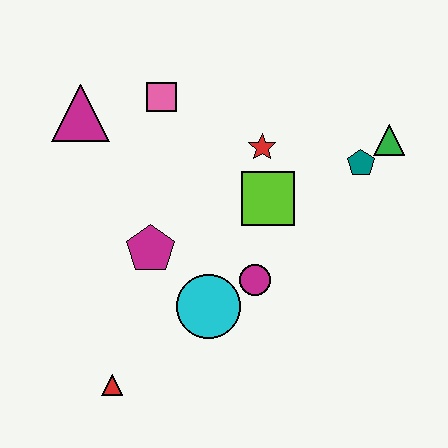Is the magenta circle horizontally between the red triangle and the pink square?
No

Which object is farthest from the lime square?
The red triangle is farthest from the lime square.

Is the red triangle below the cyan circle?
Yes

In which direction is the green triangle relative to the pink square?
The green triangle is to the right of the pink square.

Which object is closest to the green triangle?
The teal pentagon is closest to the green triangle.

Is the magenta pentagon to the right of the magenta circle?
No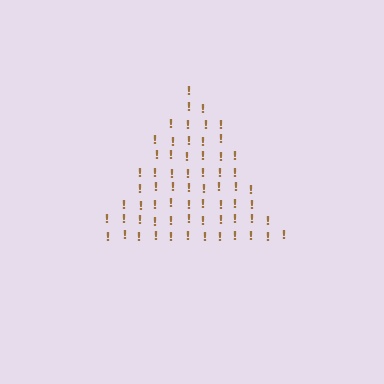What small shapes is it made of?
It is made of small exclamation marks.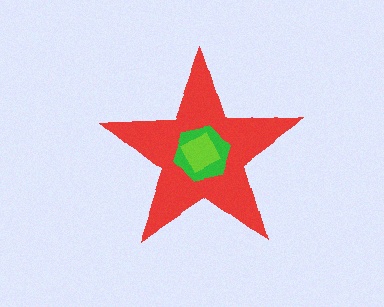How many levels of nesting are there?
3.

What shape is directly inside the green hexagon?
The lime square.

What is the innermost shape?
The lime square.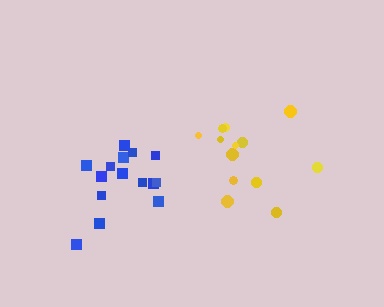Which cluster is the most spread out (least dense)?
Yellow.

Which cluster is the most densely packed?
Blue.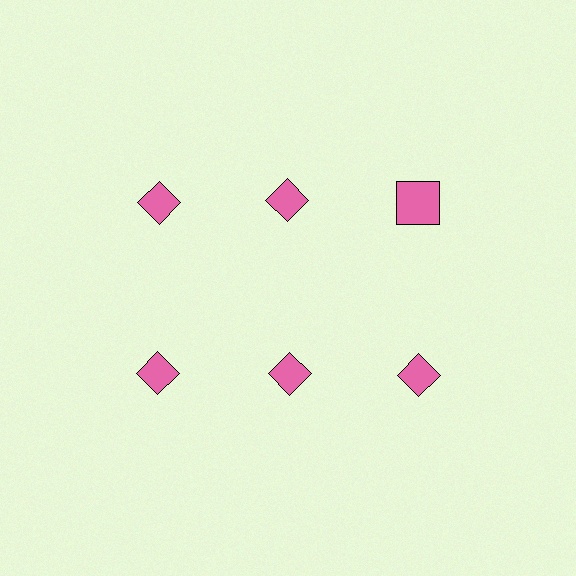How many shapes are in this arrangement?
There are 6 shapes arranged in a grid pattern.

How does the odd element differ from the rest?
It has a different shape: square instead of diamond.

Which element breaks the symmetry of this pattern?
The pink square in the top row, center column breaks the symmetry. All other shapes are pink diamonds.